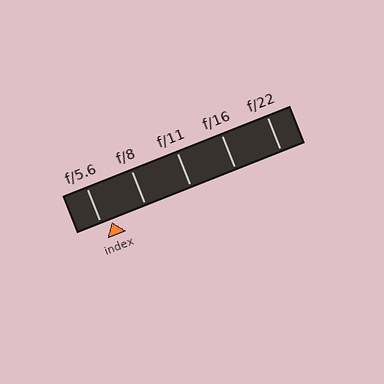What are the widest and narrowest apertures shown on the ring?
The widest aperture shown is f/5.6 and the narrowest is f/22.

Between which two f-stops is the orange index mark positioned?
The index mark is between f/5.6 and f/8.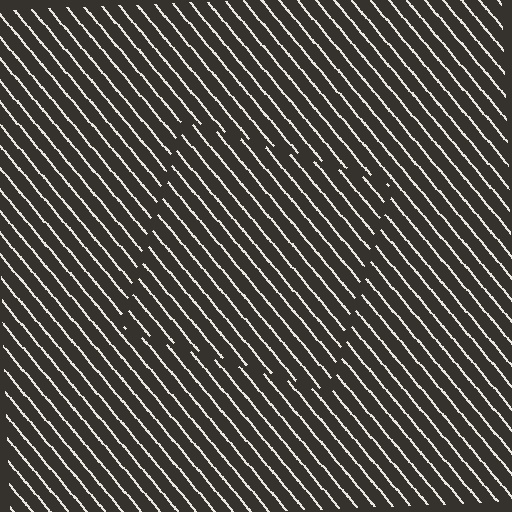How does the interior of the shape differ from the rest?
The interior of the shape contains the same grating, shifted by half a period — the contour is defined by the phase discontinuity where line-ends from the inner and outer gratings abut.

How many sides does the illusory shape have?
4 sides — the line-ends trace a square.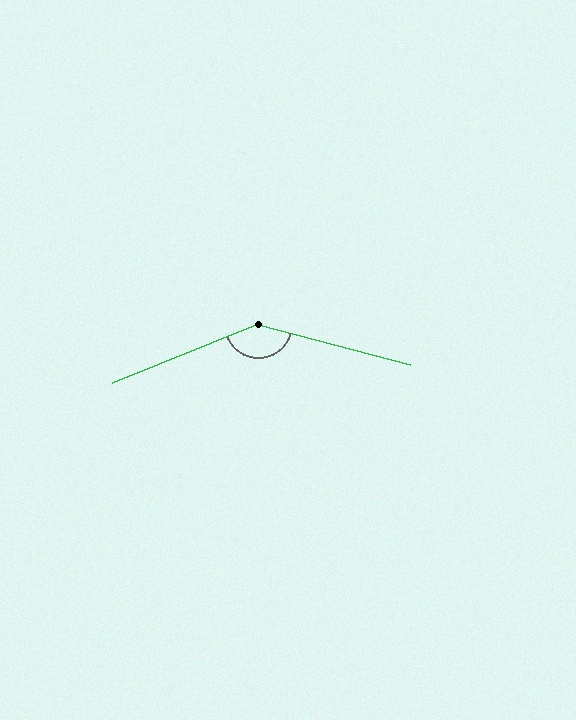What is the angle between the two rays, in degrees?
Approximately 143 degrees.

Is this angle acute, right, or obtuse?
It is obtuse.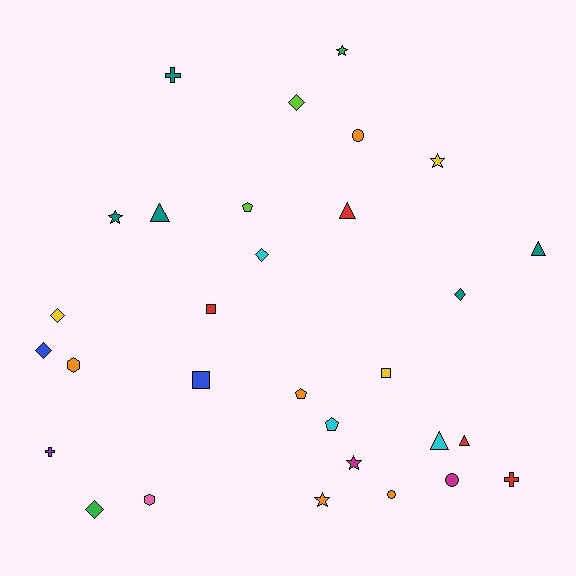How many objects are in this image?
There are 30 objects.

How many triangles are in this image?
There are 5 triangles.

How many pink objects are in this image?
There is 1 pink object.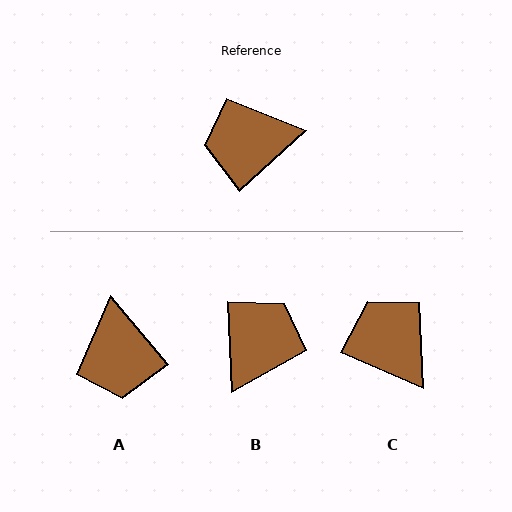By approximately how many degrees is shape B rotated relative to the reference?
Approximately 129 degrees clockwise.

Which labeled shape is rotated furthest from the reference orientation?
B, about 129 degrees away.